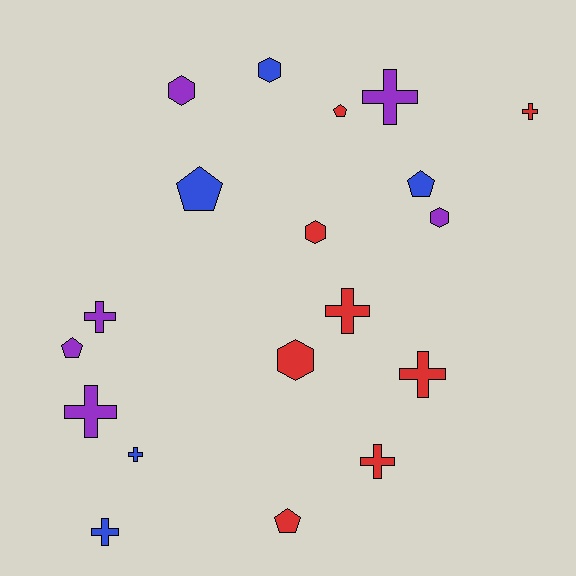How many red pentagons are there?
There are 2 red pentagons.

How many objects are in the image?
There are 19 objects.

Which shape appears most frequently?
Cross, with 9 objects.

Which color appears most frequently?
Red, with 8 objects.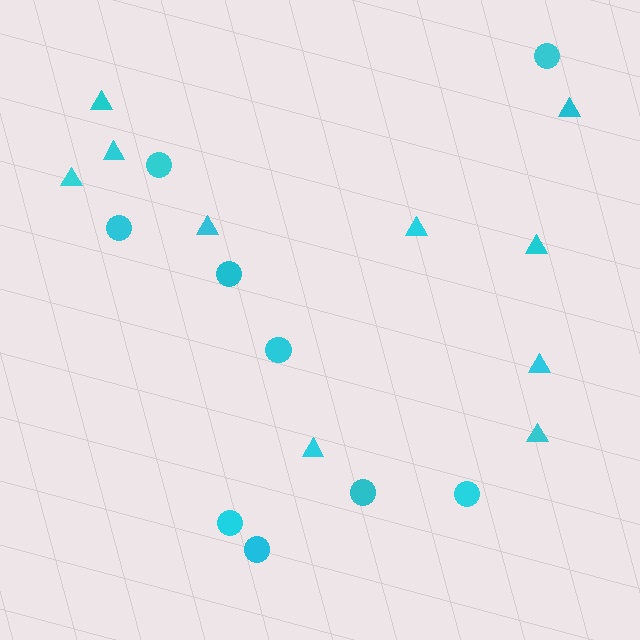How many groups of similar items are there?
There are 2 groups: one group of circles (9) and one group of triangles (10).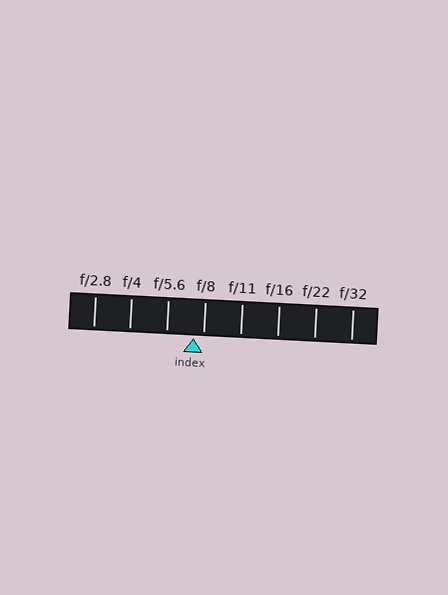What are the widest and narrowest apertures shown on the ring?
The widest aperture shown is f/2.8 and the narrowest is f/32.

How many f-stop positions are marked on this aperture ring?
There are 8 f-stop positions marked.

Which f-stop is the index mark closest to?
The index mark is closest to f/8.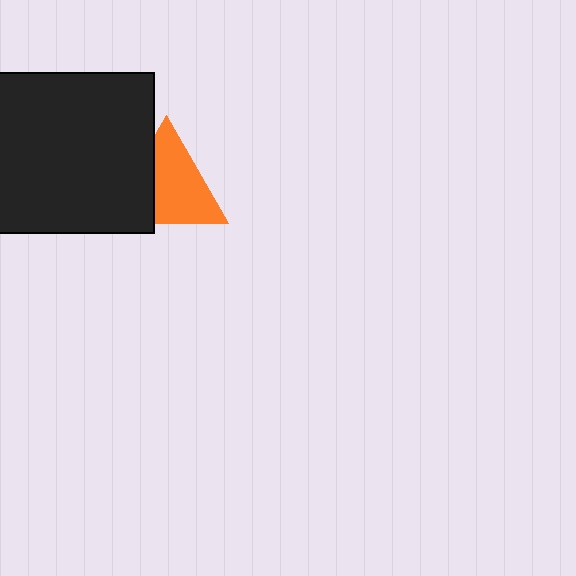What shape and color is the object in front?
The object in front is a black square.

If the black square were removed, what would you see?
You would see the complete orange triangle.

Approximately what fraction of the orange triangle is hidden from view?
Roughly 34% of the orange triangle is hidden behind the black square.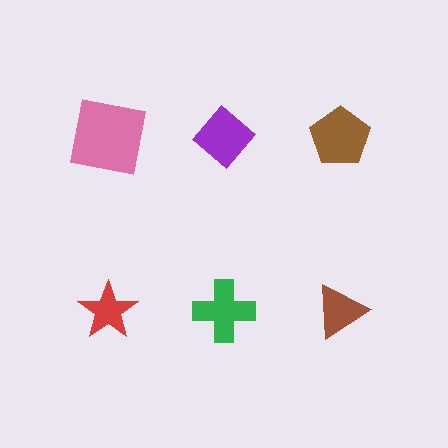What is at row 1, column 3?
A brown pentagon.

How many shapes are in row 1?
3 shapes.